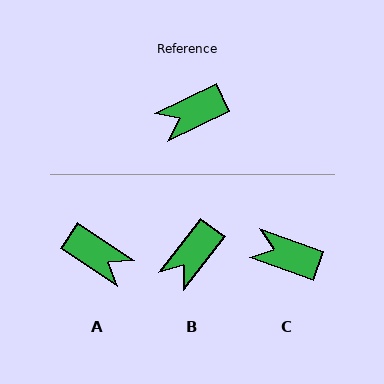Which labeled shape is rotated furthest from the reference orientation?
A, about 120 degrees away.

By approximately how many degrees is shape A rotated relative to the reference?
Approximately 120 degrees counter-clockwise.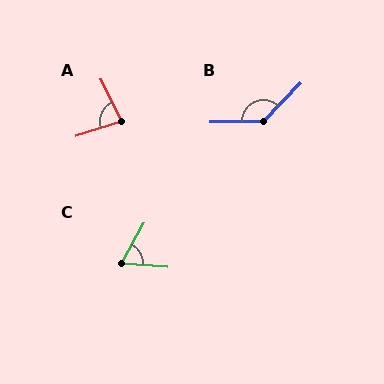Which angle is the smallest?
C, at approximately 65 degrees.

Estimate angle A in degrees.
Approximately 82 degrees.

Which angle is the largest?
B, at approximately 135 degrees.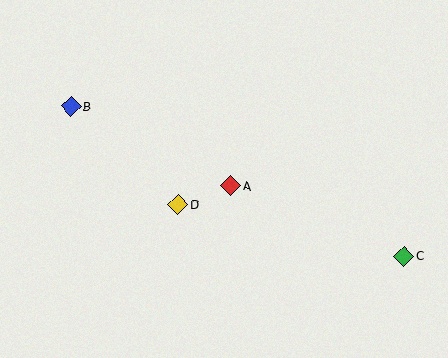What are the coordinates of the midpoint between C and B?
The midpoint between C and B is at (238, 181).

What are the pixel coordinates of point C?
Point C is at (404, 256).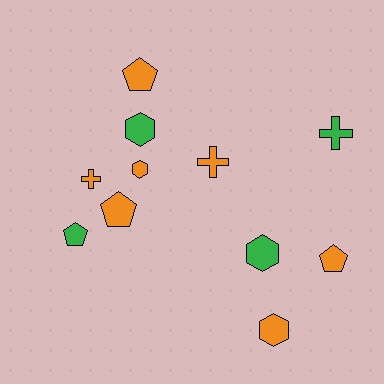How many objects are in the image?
There are 11 objects.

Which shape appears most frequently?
Pentagon, with 4 objects.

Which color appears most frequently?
Orange, with 7 objects.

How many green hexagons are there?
There are 2 green hexagons.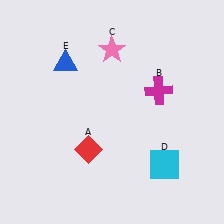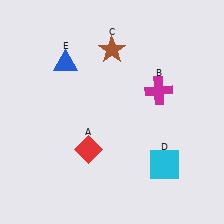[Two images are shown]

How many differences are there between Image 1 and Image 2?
There is 1 difference between the two images.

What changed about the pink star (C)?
In Image 1, C is pink. In Image 2, it changed to brown.